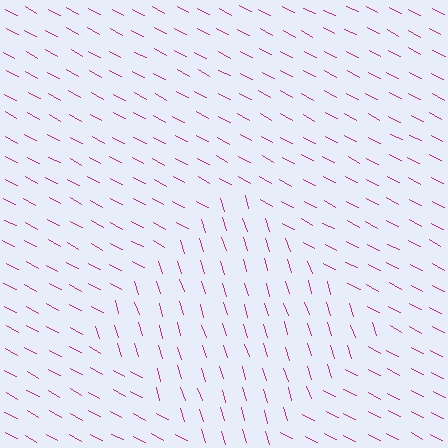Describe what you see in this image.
The image is filled with small magenta line segments. A diamond region in the image has lines oriented differently from the surrounding lines, creating a visible texture boundary.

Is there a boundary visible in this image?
Yes, there is a texture boundary formed by a change in line orientation.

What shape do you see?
I see a diamond.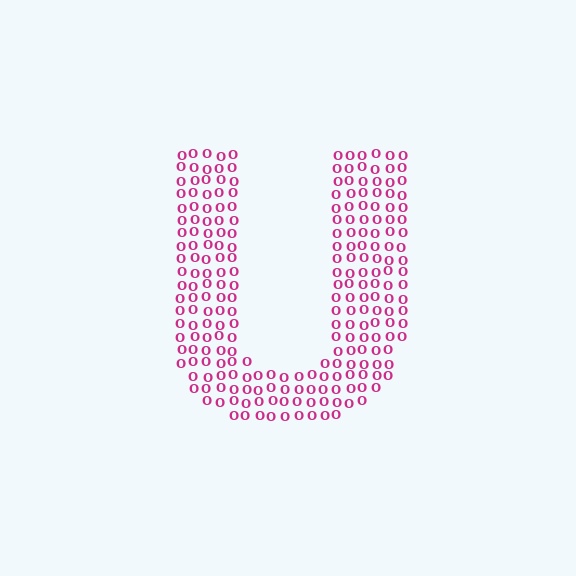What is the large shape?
The large shape is the letter U.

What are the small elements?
The small elements are letter O's.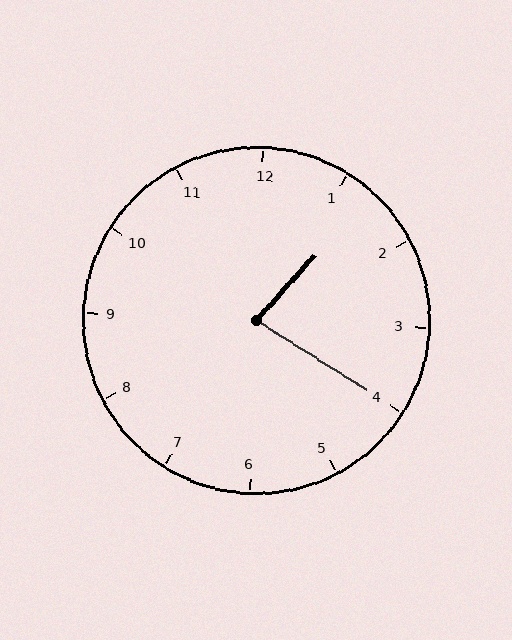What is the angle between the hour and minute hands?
Approximately 80 degrees.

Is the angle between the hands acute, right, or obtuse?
It is acute.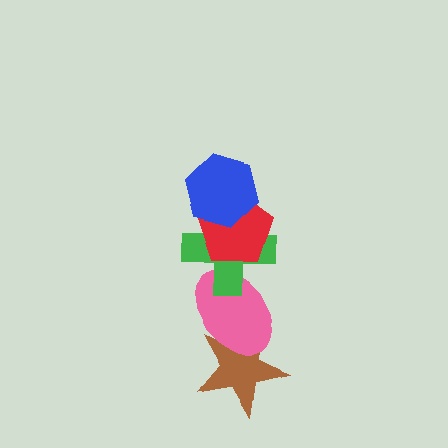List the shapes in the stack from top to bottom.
From top to bottom: the blue hexagon, the red pentagon, the green cross, the pink ellipse, the brown star.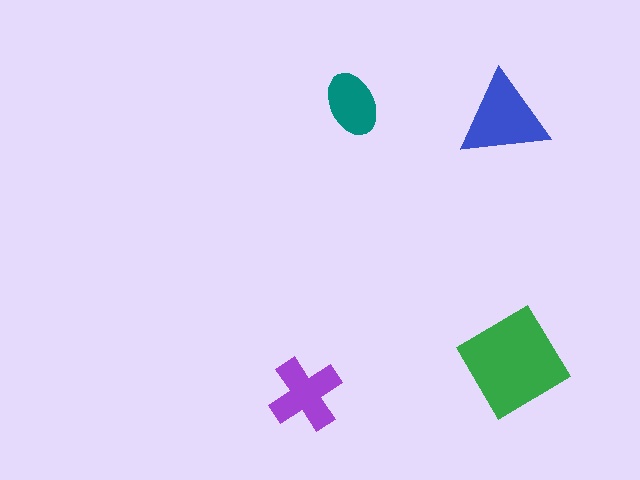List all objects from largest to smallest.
The green diamond, the blue triangle, the purple cross, the teal ellipse.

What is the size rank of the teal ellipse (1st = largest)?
4th.